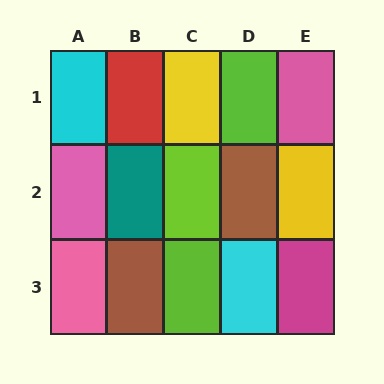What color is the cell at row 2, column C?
Lime.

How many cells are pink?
3 cells are pink.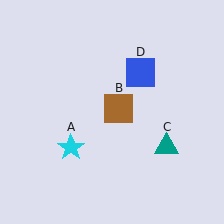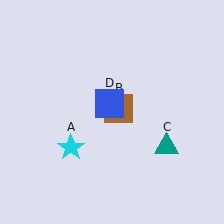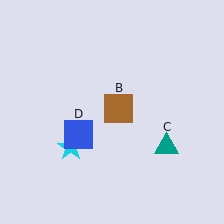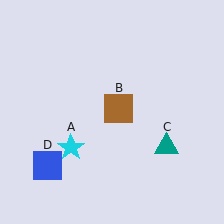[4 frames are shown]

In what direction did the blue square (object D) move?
The blue square (object D) moved down and to the left.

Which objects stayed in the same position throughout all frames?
Cyan star (object A) and brown square (object B) and teal triangle (object C) remained stationary.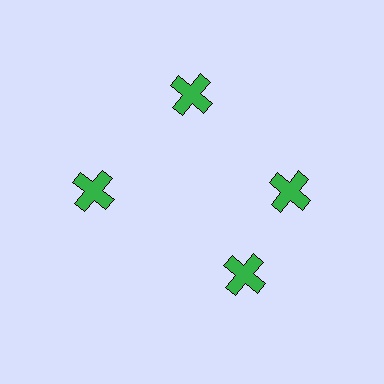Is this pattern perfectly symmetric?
No. The 4 green crosses are arranged in a ring, but one element near the 6 o'clock position is rotated out of alignment along the ring, breaking the 4-fold rotational symmetry.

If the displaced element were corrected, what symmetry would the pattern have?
It would have 4-fold rotational symmetry — the pattern would map onto itself every 90 degrees.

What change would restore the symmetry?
The symmetry would be restored by rotating it back into even spacing with its neighbors so that all 4 crosses sit at equal angles and equal distance from the center.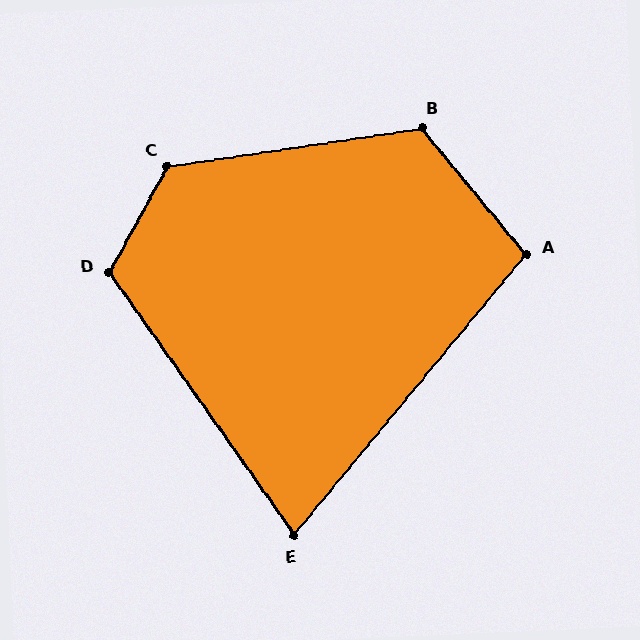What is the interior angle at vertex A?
Approximately 101 degrees (obtuse).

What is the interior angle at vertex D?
Approximately 116 degrees (obtuse).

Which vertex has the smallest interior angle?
E, at approximately 75 degrees.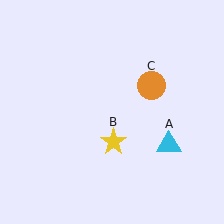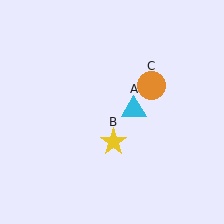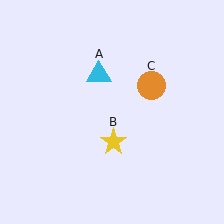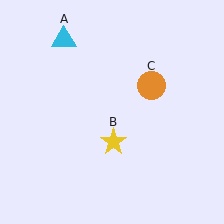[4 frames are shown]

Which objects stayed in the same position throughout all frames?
Yellow star (object B) and orange circle (object C) remained stationary.